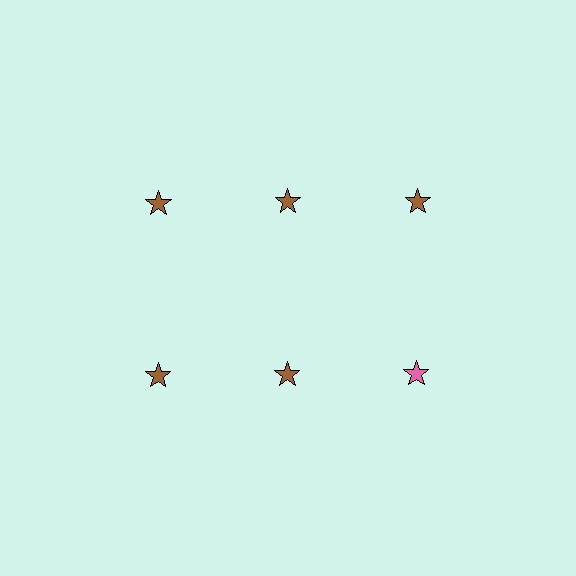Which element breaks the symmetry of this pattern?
The pink star in the second row, center column breaks the symmetry. All other shapes are brown stars.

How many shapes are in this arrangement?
There are 6 shapes arranged in a grid pattern.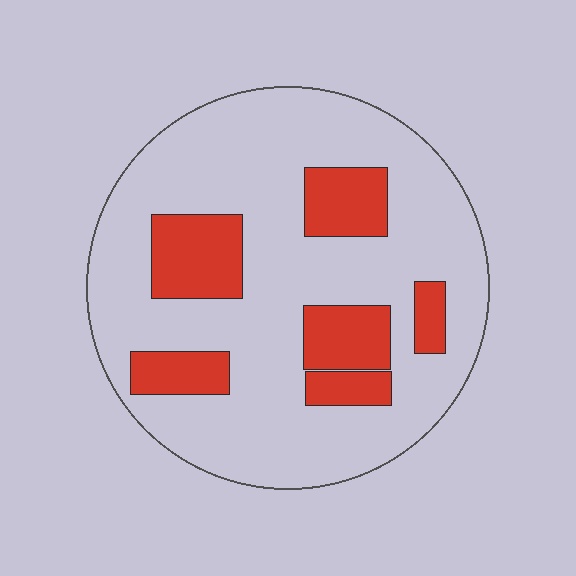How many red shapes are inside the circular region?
6.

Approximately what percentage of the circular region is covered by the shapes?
Approximately 25%.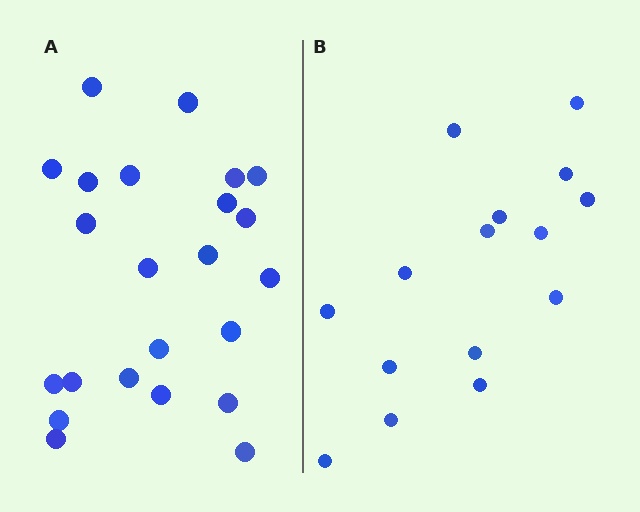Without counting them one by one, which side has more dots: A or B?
Region A (the left region) has more dots.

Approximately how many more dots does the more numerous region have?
Region A has roughly 8 or so more dots than region B.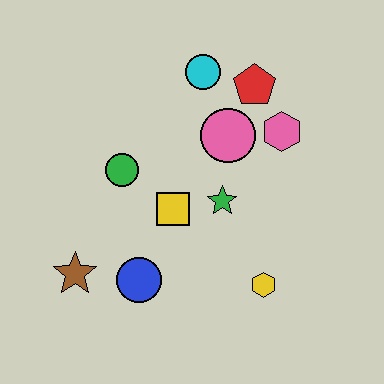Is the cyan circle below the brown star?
No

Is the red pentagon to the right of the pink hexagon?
No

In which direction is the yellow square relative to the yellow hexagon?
The yellow square is to the left of the yellow hexagon.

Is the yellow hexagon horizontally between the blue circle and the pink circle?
No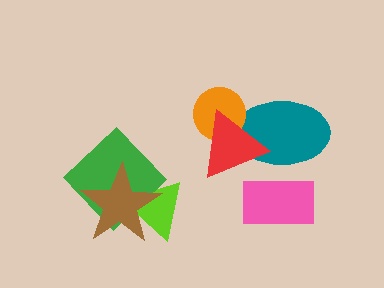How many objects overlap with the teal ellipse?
3 objects overlap with the teal ellipse.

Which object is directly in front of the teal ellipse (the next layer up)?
The pink rectangle is directly in front of the teal ellipse.